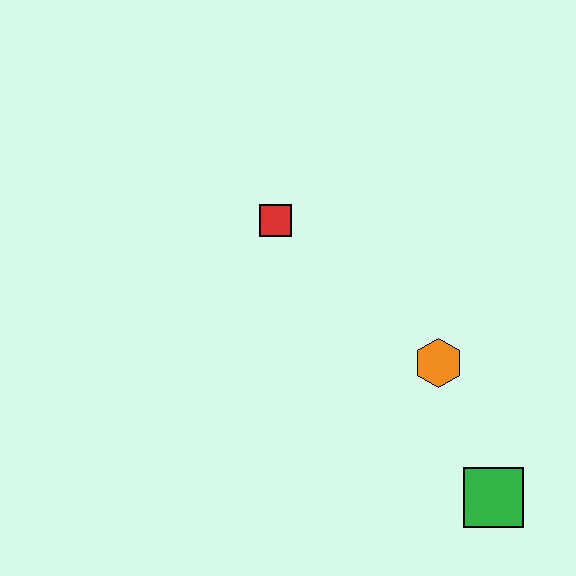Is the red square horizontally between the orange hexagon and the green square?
No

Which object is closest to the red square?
The orange hexagon is closest to the red square.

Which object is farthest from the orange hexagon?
The red square is farthest from the orange hexagon.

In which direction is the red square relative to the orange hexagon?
The red square is to the left of the orange hexagon.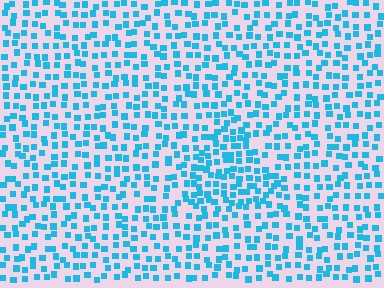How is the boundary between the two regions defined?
The boundary is defined by a change in element density (approximately 1.6x ratio). All elements are the same color, size, and shape.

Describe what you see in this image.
The image contains small cyan elements arranged at two different densities. A triangle-shaped region is visible where the elements are more densely packed than the surrounding area.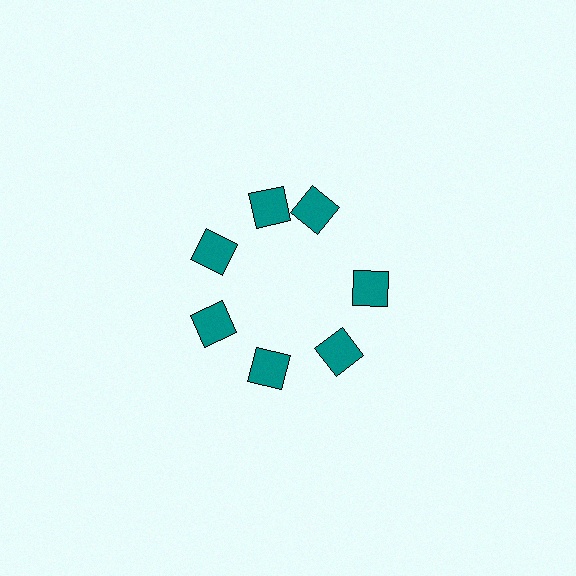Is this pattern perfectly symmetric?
No. The 7 teal diamonds are arranged in a ring, but one element near the 1 o'clock position is rotated out of alignment along the ring, breaking the 7-fold rotational symmetry.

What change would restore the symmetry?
The symmetry would be restored by rotating it back into even spacing with its neighbors so that all 7 diamonds sit at equal angles and equal distance from the center.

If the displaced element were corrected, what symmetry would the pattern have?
It would have 7-fold rotational symmetry — the pattern would map onto itself every 51 degrees.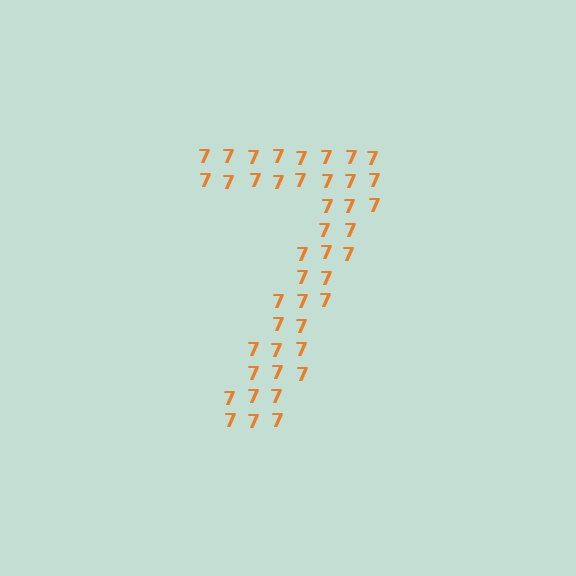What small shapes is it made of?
It is made of small digit 7's.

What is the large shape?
The large shape is the digit 7.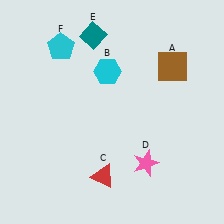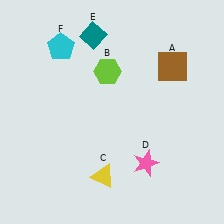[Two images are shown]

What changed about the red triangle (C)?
In Image 1, C is red. In Image 2, it changed to yellow.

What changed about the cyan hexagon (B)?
In Image 1, B is cyan. In Image 2, it changed to lime.